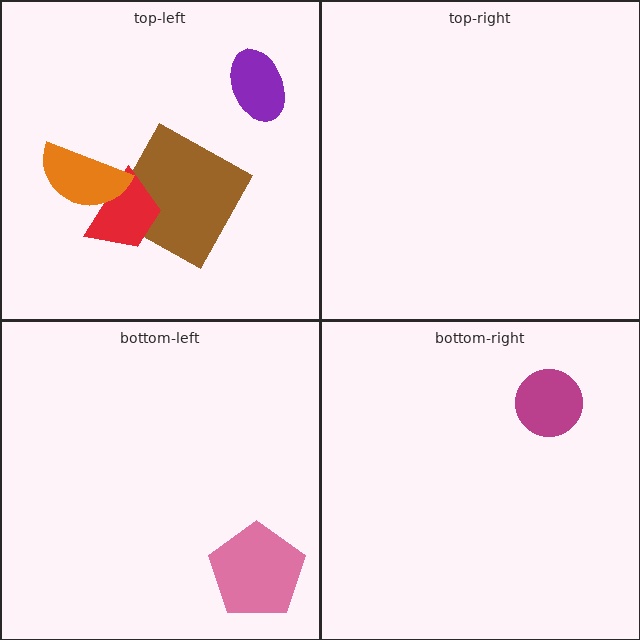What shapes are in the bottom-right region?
The magenta circle.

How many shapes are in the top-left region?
4.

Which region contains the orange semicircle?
The top-left region.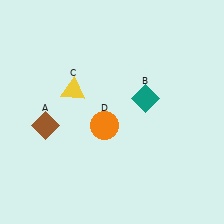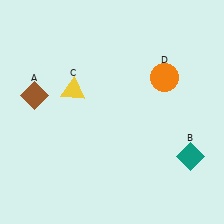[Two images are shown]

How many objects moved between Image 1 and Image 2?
3 objects moved between the two images.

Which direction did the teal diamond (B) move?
The teal diamond (B) moved down.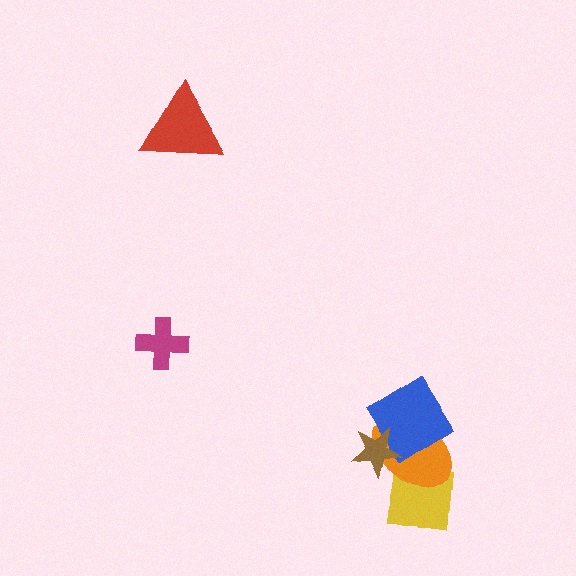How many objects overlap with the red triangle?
0 objects overlap with the red triangle.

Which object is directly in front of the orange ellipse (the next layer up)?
The blue diamond is directly in front of the orange ellipse.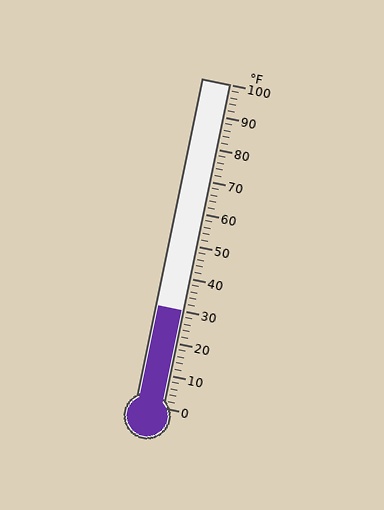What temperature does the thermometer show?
The thermometer shows approximately 30°F.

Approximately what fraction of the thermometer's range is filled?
The thermometer is filled to approximately 30% of its range.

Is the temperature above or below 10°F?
The temperature is above 10°F.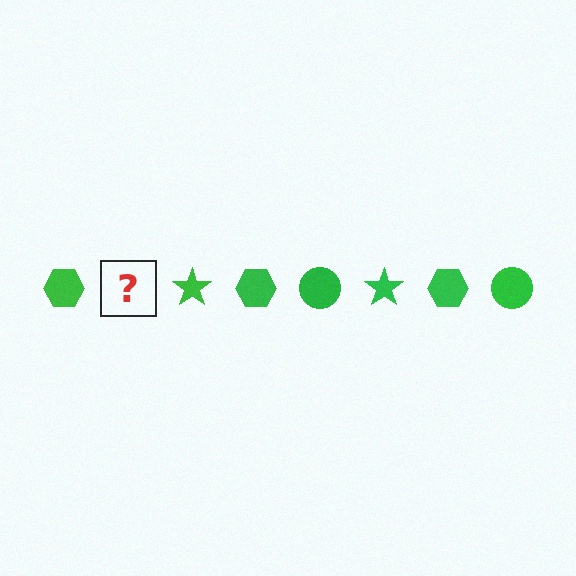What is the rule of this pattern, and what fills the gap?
The rule is that the pattern cycles through hexagon, circle, star shapes in green. The gap should be filled with a green circle.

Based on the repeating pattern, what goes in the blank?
The blank should be a green circle.